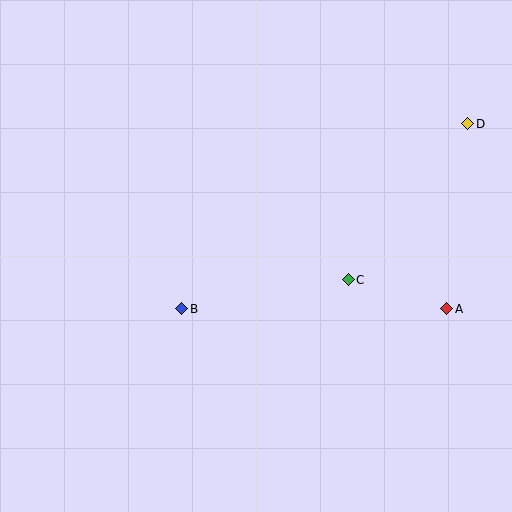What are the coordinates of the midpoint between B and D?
The midpoint between B and D is at (325, 216).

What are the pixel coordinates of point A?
Point A is at (447, 309).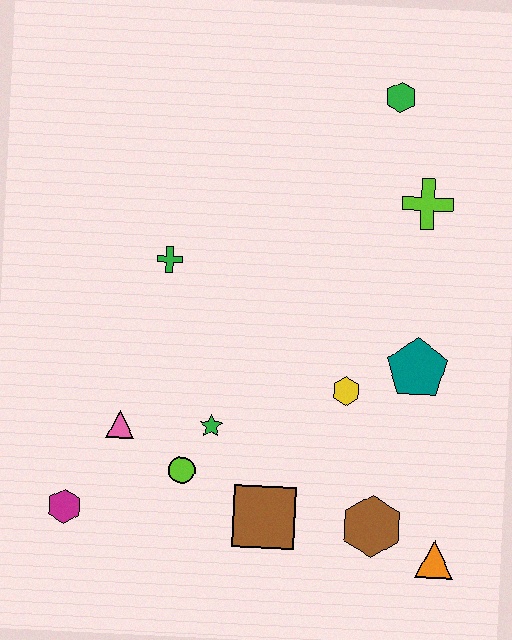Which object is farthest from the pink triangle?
The green hexagon is farthest from the pink triangle.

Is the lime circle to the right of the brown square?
No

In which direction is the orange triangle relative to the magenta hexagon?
The orange triangle is to the right of the magenta hexagon.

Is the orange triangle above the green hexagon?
No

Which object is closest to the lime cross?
The green hexagon is closest to the lime cross.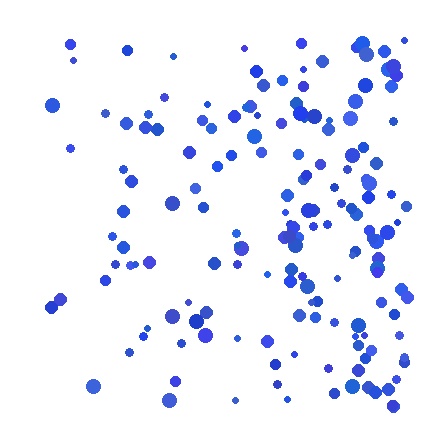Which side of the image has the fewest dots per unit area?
The left.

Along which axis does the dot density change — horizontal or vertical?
Horizontal.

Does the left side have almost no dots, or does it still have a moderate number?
Still a moderate number, just noticeably fewer than the right.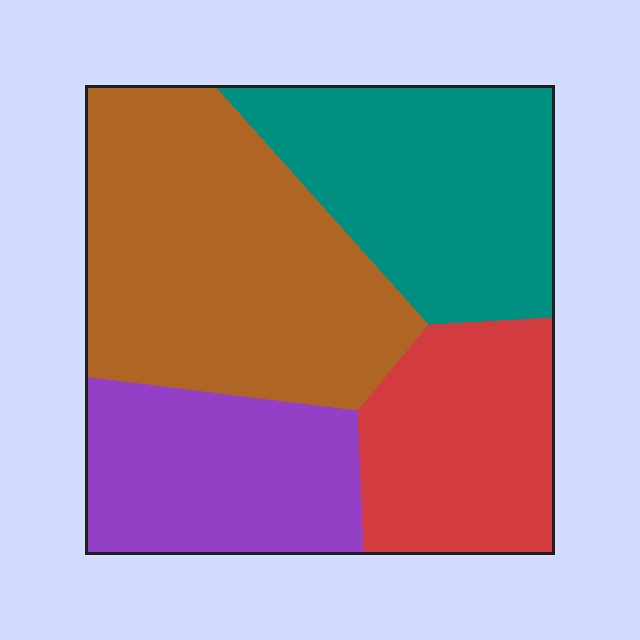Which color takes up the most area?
Brown, at roughly 35%.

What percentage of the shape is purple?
Purple covers about 20% of the shape.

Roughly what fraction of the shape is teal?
Teal covers around 25% of the shape.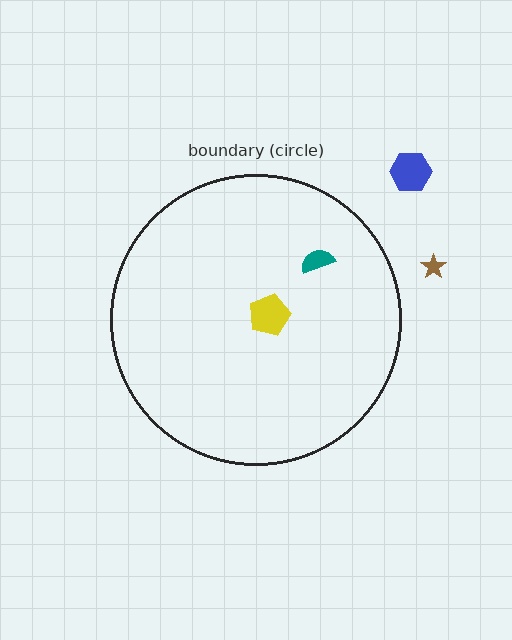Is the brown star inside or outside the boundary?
Outside.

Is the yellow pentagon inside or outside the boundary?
Inside.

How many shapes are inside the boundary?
2 inside, 2 outside.